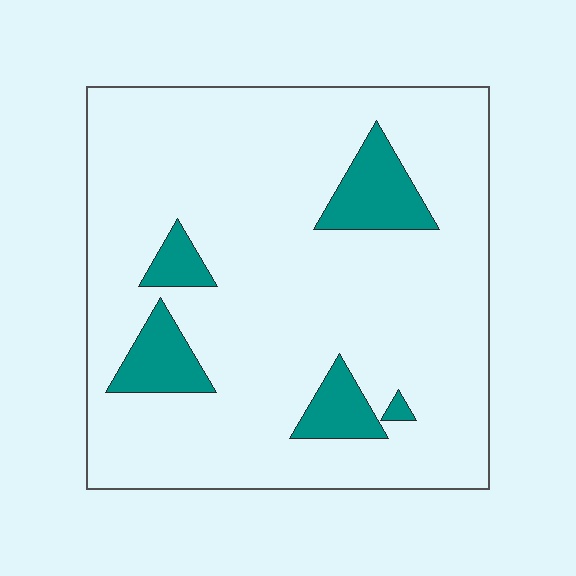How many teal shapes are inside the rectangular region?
5.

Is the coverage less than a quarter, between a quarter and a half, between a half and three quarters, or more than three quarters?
Less than a quarter.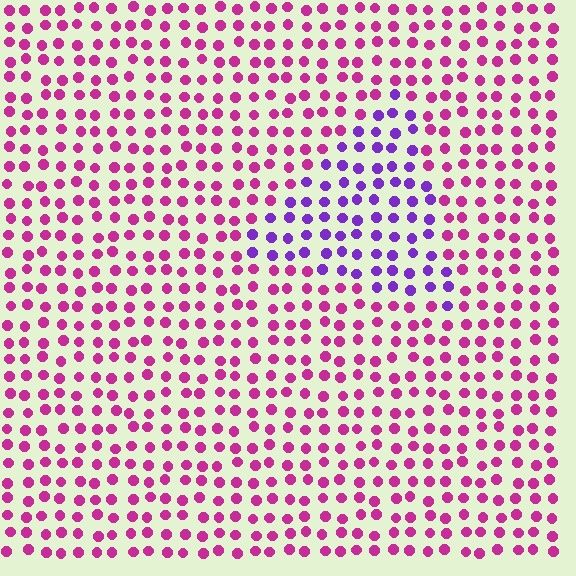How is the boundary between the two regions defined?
The boundary is defined purely by a slight shift in hue (about 47 degrees). Spacing, size, and orientation are identical on both sides.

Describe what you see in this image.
The image is filled with small magenta elements in a uniform arrangement. A triangle-shaped region is visible where the elements are tinted to a slightly different hue, forming a subtle color boundary.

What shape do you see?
I see a triangle.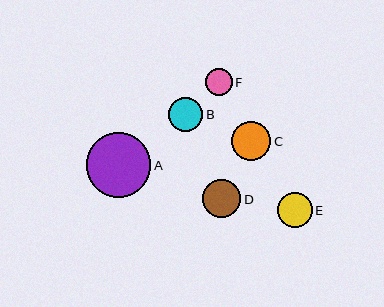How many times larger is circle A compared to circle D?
Circle A is approximately 1.7 times the size of circle D.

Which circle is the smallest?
Circle F is the smallest with a size of approximately 27 pixels.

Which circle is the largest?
Circle A is the largest with a size of approximately 64 pixels.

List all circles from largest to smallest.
From largest to smallest: A, C, D, E, B, F.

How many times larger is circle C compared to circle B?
Circle C is approximately 1.1 times the size of circle B.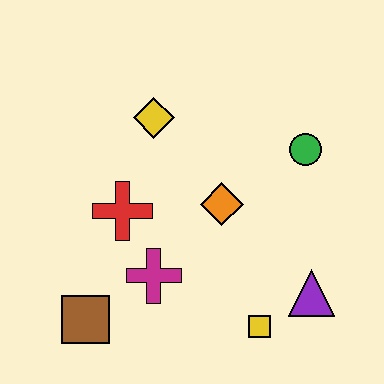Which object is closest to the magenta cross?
The red cross is closest to the magenta cross.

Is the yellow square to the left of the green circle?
Yes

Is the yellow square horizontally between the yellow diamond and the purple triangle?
Yes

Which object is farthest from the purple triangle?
The yellow diamond is farthest from the purple triangle.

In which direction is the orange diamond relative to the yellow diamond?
The orange diamond is below the yellow diamond.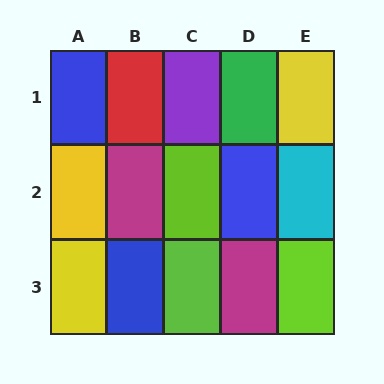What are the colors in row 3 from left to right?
Yellow, blue, lime, magenta, lime.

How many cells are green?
1 cell is green.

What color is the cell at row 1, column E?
Yellow.